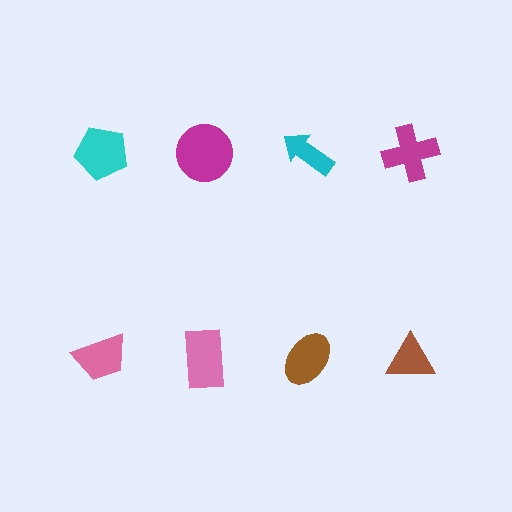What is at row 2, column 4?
A brown triangle.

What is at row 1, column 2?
A magenta circle.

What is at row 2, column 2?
A pink rectangle.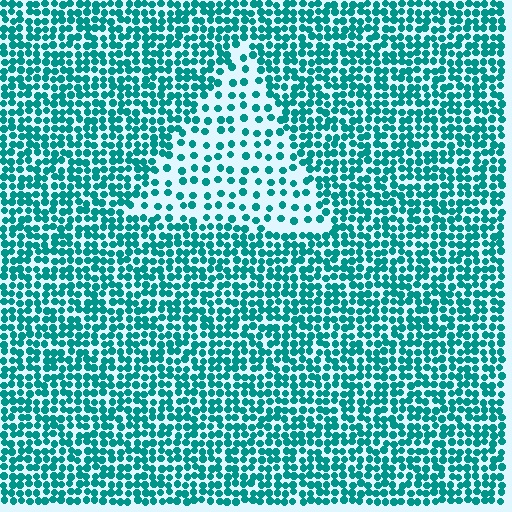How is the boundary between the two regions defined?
The boundary is defined by a change in element density (approximately 2.3x ratio). All elements are the same color, size, and shape.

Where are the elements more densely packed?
The elements are more densely packed outside the triangle boundary.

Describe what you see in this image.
The image contains small teal elements arranged at two different densities. A triangle-shaped region is visible where the elements are less densely packed than the surrounding area.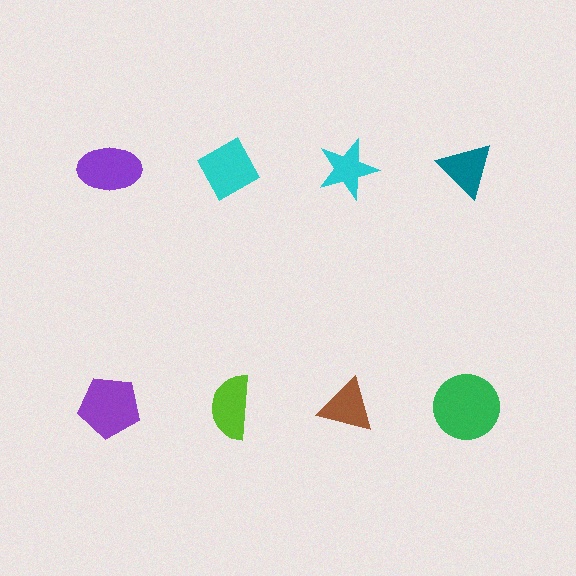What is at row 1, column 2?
A cyan diamond.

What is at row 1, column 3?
A cyan star.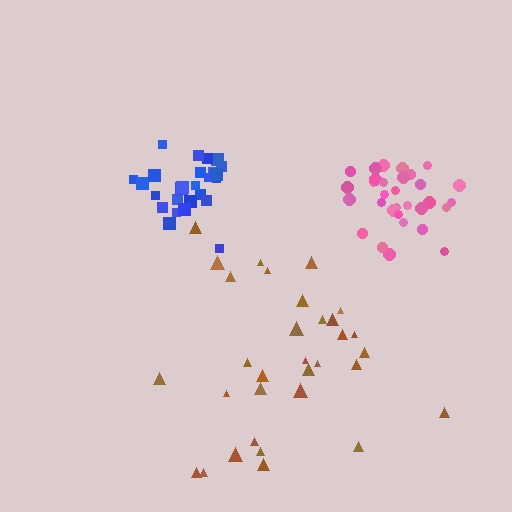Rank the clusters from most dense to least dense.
pink, blue, brown.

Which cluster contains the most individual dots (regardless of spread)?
Brown (32).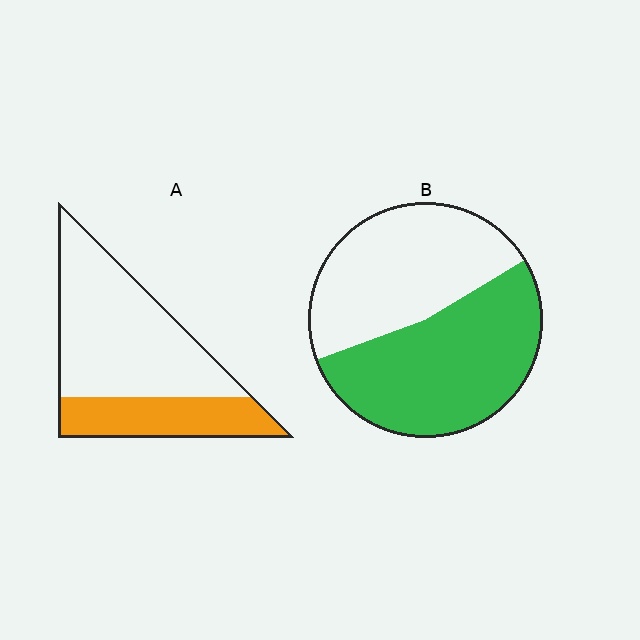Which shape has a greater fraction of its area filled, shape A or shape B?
Shape B.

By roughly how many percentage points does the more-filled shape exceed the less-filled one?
By roughly 20 percentage points (B over A).